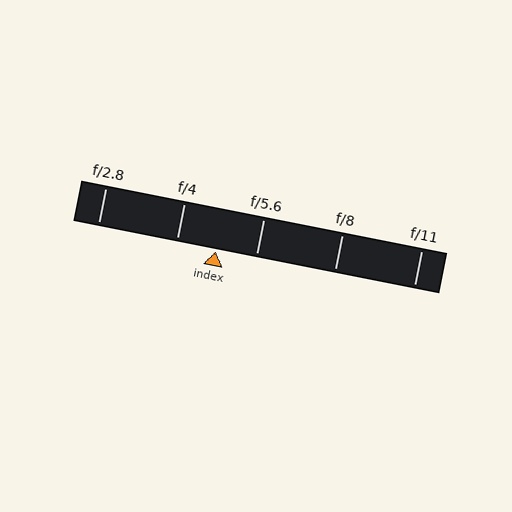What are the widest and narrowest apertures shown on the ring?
The widest aperture shown is f/2.8 and the narrowest is f/11.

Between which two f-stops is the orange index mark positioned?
The index mark is between f/4 and f/5.6.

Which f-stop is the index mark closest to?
The index mark is closest to f/5.6.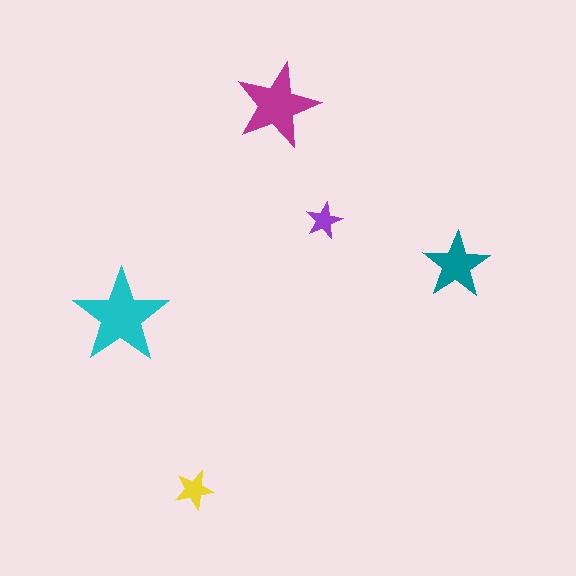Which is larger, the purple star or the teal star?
The teal one.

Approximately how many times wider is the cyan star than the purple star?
About 2.5 times wider.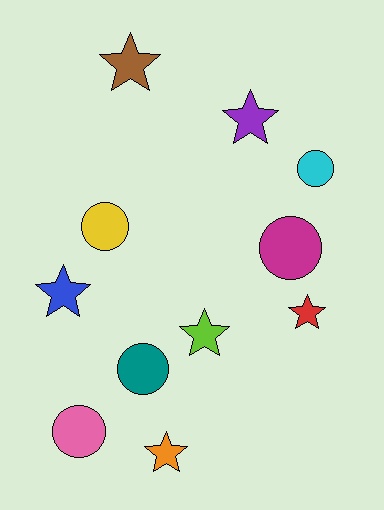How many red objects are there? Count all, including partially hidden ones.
There is 1 red object.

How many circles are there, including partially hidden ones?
There are 5 circles.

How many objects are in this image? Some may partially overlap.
There are 11 objects.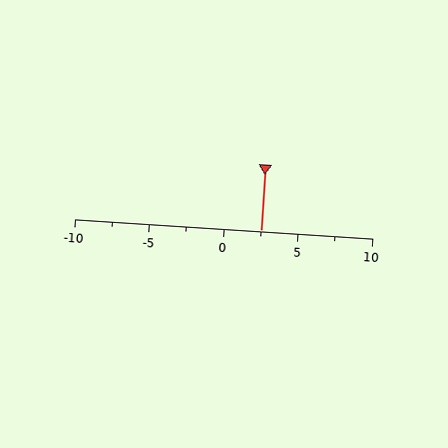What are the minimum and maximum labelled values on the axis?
The axis runs from -10 to 10.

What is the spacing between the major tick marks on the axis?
The major ticks are spaced 5 apart.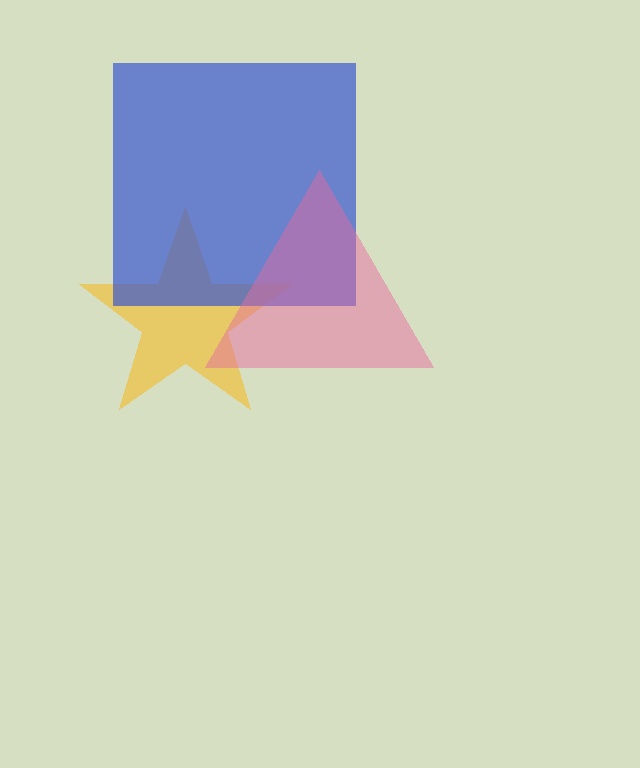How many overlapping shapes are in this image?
There are 3 overlapping shapes in the image.